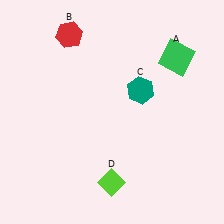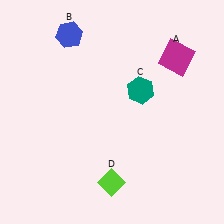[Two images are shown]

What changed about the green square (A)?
In Image 1, A is green. In Image 2, it changed to magenta.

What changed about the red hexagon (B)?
In Image 1, B is red. In Image 2, it changed to blue.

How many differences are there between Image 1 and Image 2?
There are 2 differences between the two images.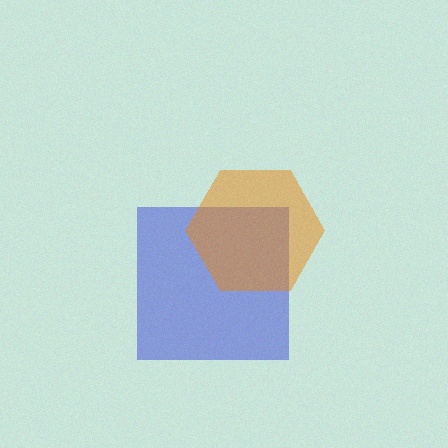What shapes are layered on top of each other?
The layered shapes are: a blue square, an orange hexagon.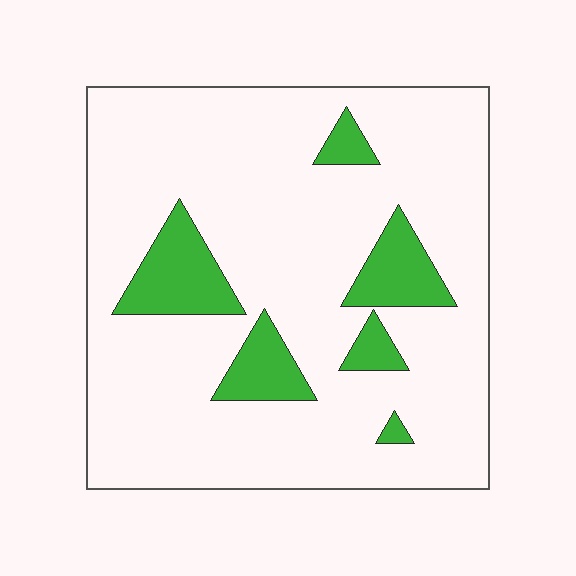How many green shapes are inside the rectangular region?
6.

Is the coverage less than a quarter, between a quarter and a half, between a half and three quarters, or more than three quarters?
Less than a quarter.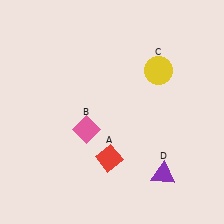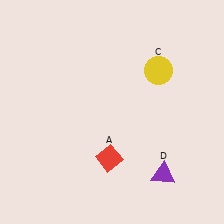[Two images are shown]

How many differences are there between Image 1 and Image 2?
There is 1 difference between the two images.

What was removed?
The pink diamond (B) was removed in Image 2.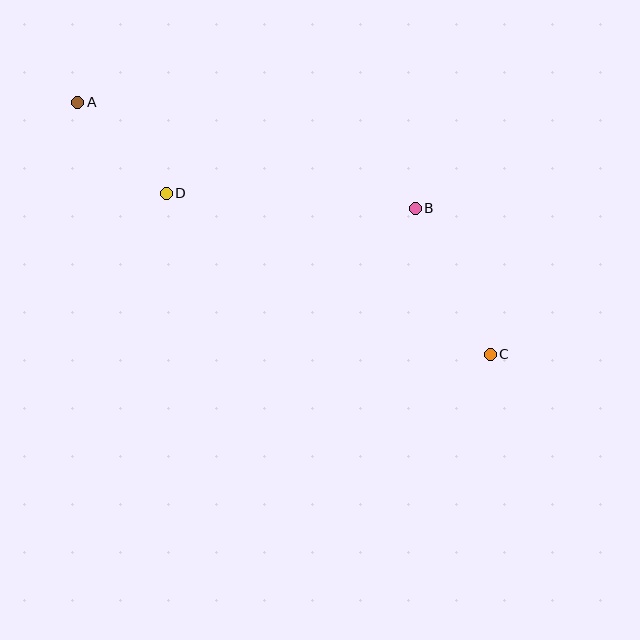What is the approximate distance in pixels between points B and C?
The distance between B and C is approximately 164 pixels.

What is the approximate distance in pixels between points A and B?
The distance between A and B is approximately 354 pixels.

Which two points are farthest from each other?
Points A and C are farthest from each other.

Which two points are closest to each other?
Points A and D are closest to each other.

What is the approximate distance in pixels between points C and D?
The distance between C and D is approximately 362 pixels.